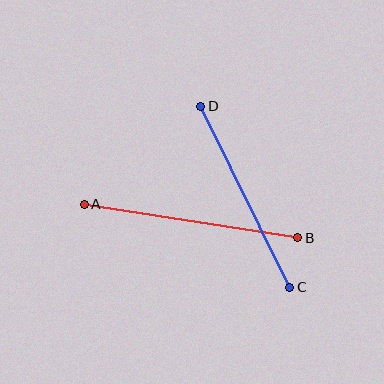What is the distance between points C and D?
The distance is approximately 202 pixels.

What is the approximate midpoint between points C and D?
The midpoint is at approximately (245, 197) pixels.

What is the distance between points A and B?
The distance is approximately 216 pixels.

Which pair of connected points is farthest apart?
Points A and B are farthest apart.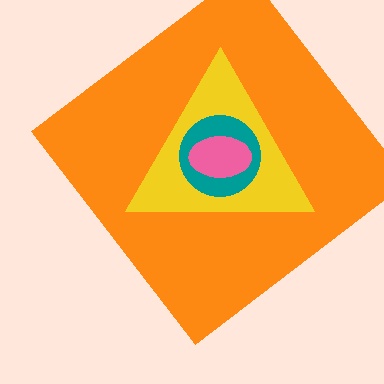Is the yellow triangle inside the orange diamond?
Yes.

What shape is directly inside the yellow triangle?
The teal circle.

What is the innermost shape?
The pink ellipse.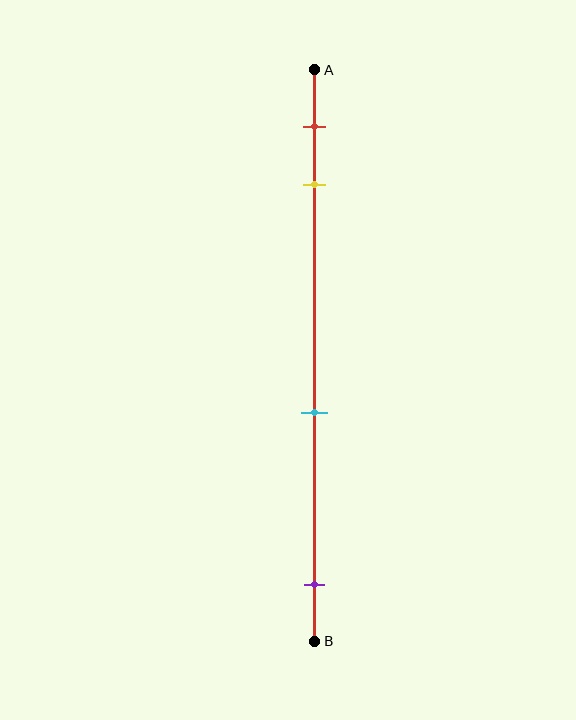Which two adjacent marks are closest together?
The red and yellow marks are the closest adjacent pair.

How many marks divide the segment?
There are 4 marks dividing the segment.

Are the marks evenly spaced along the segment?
No, the marks are not evenly spaced.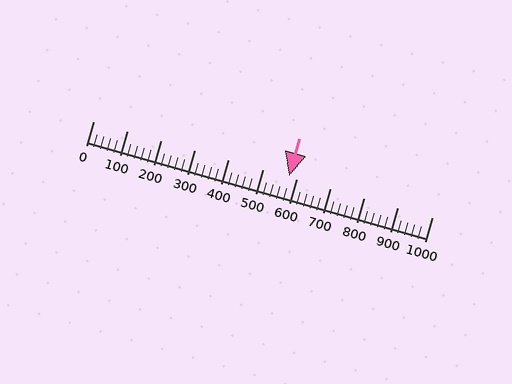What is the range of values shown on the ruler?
The ruler shows values from 0 to 1000.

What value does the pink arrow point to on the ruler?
The pink arrow points to approximately 577.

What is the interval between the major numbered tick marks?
The major tick marks are spaced 100 units apart.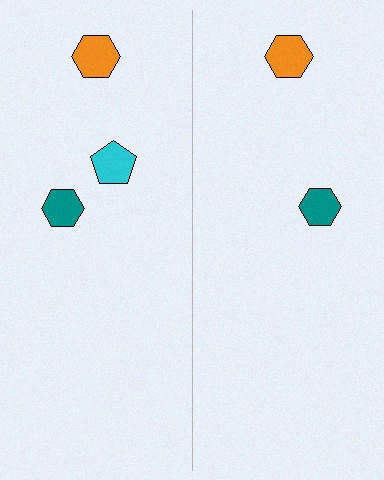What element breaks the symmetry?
A cyan pentagon is missing from the right side.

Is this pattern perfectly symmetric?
No, the pattern is not perfectly symmetric. A cyan pentagon is missing from the right side.